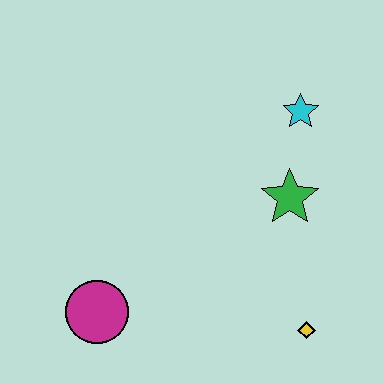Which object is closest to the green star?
The cyan star is closest to the green star.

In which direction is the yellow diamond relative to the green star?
The yellow diamond is below the green star.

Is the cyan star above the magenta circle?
Yes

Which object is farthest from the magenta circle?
The cyan star is farthest from the magenta circle.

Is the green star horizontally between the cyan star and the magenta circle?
Yes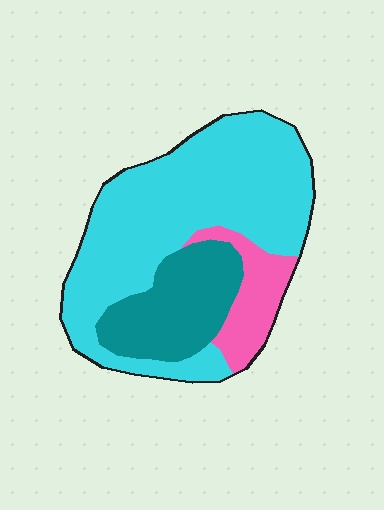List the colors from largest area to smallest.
From largest to smallest: cyan, teal, pink.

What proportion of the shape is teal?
Teal covers about 25% of the shape.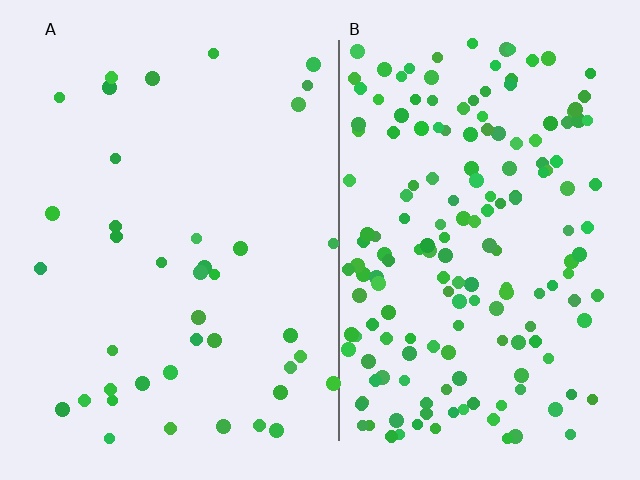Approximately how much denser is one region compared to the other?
Approximately 4.3× — region B over region A.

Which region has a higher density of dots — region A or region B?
B (the right).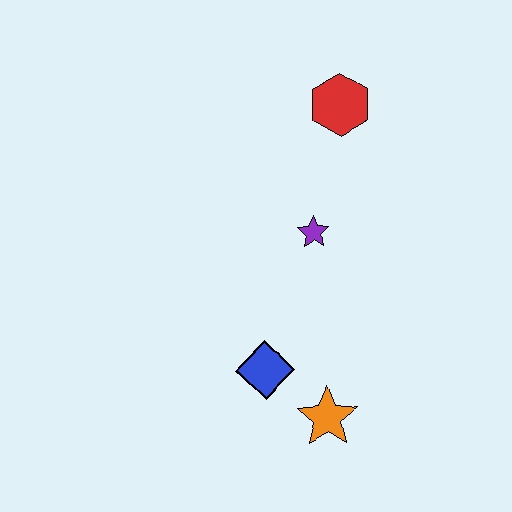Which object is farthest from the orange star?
The red hexagon is farthest from the orange star.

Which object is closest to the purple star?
The red hexagon is closest to the purple star.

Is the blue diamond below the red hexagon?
Yes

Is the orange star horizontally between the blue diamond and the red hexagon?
Yes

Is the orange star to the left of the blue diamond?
No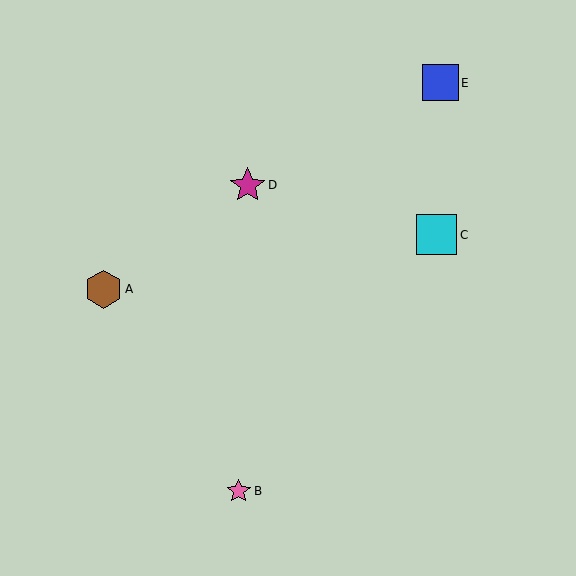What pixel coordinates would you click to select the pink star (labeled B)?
Click at (239, 491) to select the pink star B.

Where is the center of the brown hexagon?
The center of the brown hexagon is at (104, 289).